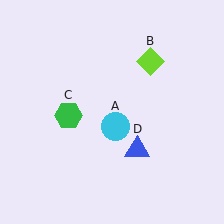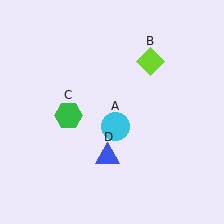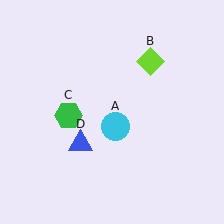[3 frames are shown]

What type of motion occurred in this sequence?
The blue triangle (object D) rotated clockwise around the center of the scene.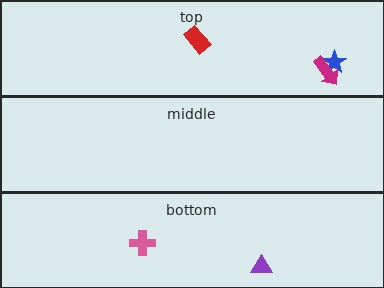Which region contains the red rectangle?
The top region.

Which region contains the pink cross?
The bottom region.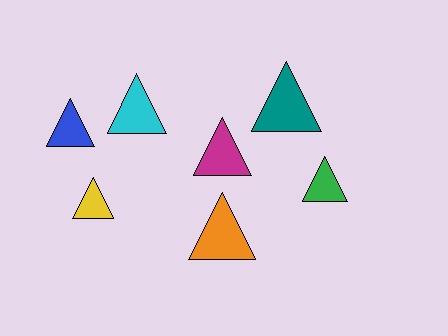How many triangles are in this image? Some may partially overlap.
There are 7 triangles.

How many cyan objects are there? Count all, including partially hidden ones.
There is 1 cyan object.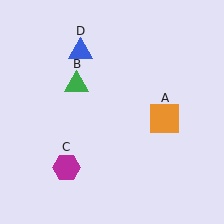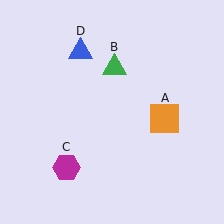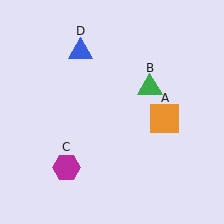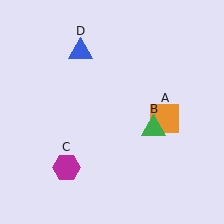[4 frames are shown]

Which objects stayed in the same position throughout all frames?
Orange square (object A) and magenta hexagon (object C) and blue triangle (object D) remained stationary.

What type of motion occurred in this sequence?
The green triangle (object B) rotated clockwise around the center of the scene.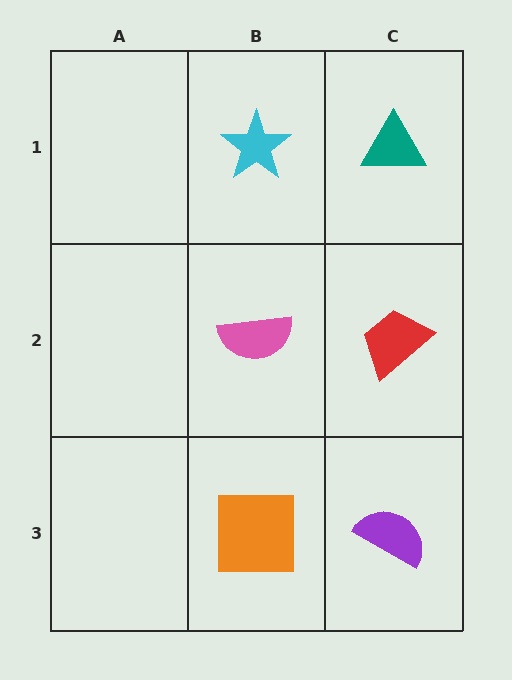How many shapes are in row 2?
2 shapes.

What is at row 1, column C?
A teal triangle.